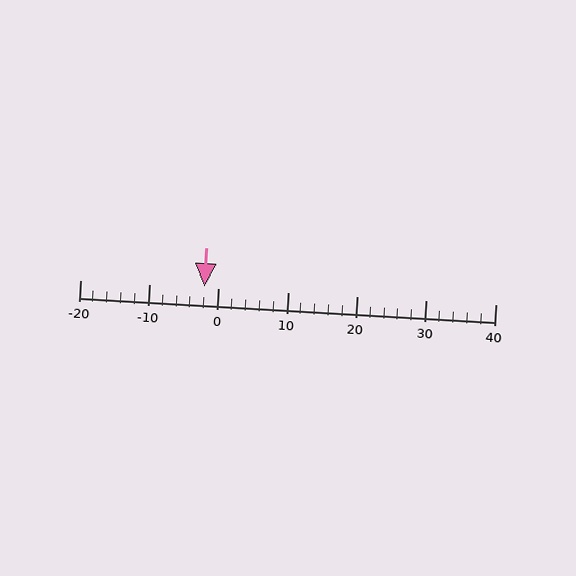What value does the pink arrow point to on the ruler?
The pink arrow points to approximately -2.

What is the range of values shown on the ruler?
The ruler shows values from -20 to 40.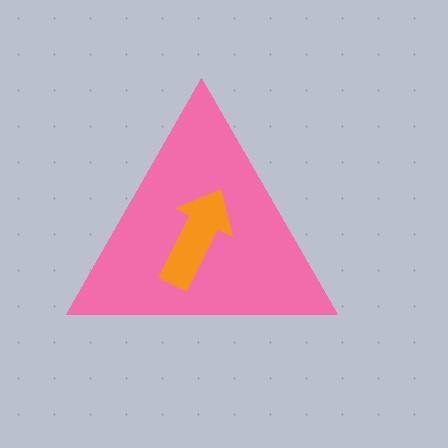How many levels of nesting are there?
2.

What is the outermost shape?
The pink triangle.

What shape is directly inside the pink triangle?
The orange arrow.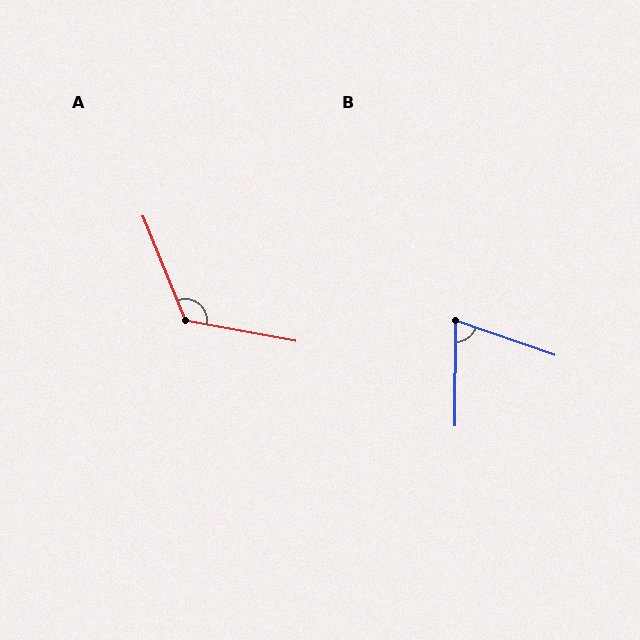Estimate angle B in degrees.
Approximately 71 degrees.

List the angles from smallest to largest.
B (71°), A (123°).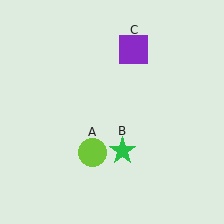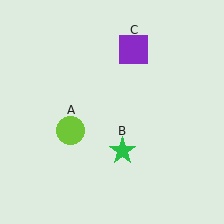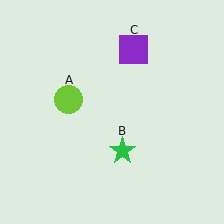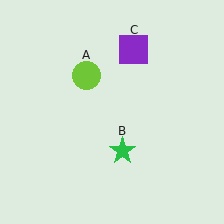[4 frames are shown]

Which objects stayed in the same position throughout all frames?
Green star (object B) and purple square (object C) remained stationary.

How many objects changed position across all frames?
1 object changed position: lime circle (object A).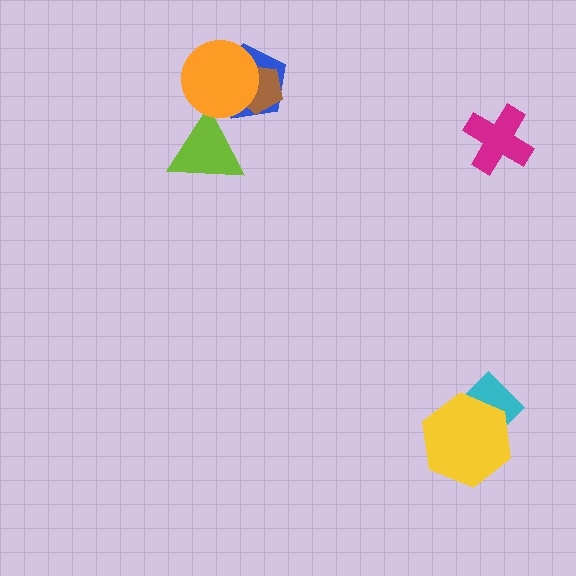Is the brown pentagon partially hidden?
Yes, it is partially covered by another shape.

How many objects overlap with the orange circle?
3 objects overlap with the orange circle.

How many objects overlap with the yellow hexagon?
1 object overlaps with the yellow hexagon.